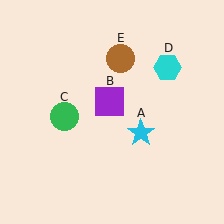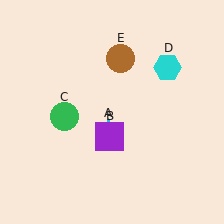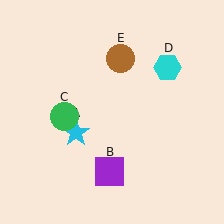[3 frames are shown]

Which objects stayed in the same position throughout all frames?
Green circle (object C) and cyan hexagon (object D) and brown circle (object E) remained stationary.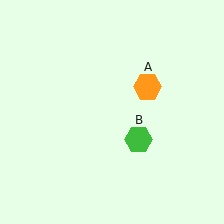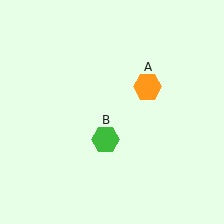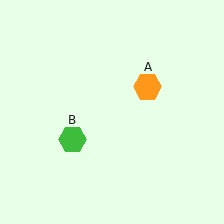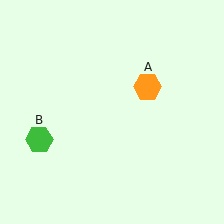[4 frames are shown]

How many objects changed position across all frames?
1 object changed position: green hexagon (object B).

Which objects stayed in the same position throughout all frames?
Orange hexagon (object A) remained stationary.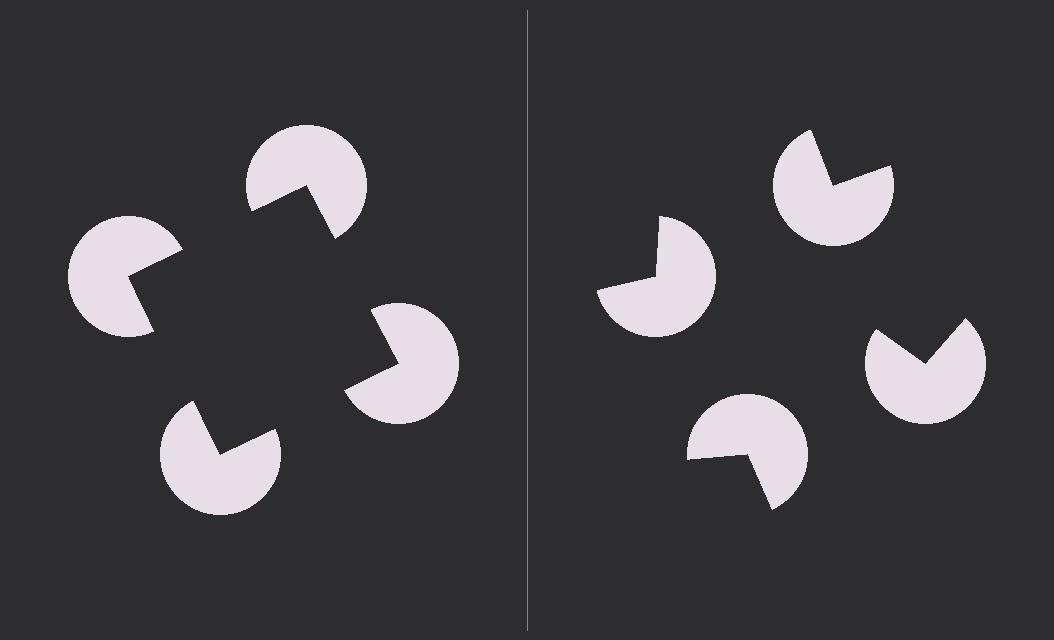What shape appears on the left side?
An illusory square.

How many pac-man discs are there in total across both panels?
8 — 4 on each side.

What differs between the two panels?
The pac-man discs are positioned identically on both sides; only the wedge orientations differ. On the left they align to a square; on the right they are misaligned.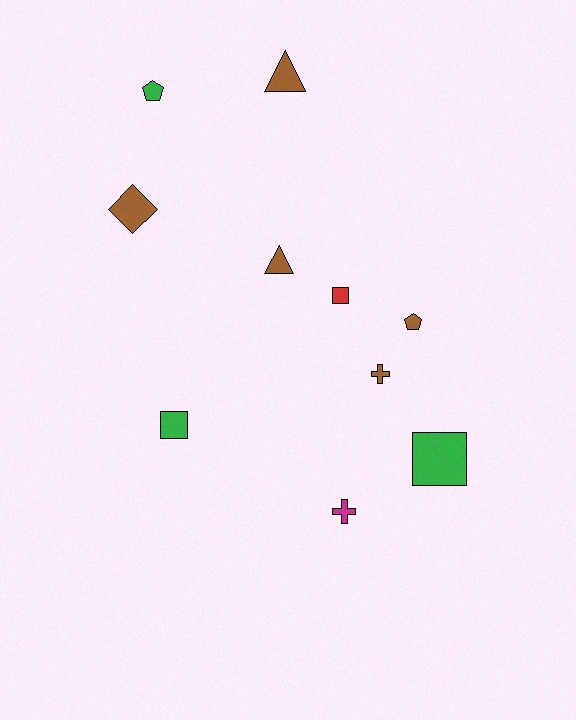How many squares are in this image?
There are 3 squares.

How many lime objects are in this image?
There are no lime objects.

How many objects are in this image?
There are 10 objects.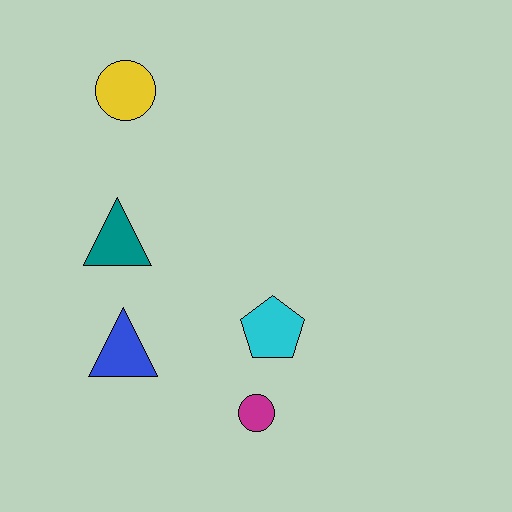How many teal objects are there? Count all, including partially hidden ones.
There is 1 teal object.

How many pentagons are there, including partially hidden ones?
There is 1 pentagon.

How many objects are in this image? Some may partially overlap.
There are 5 objects.